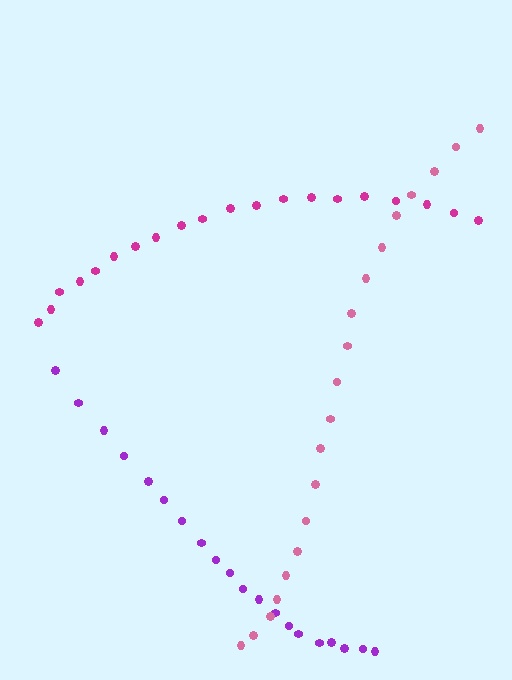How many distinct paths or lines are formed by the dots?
There are 3 distinct paths.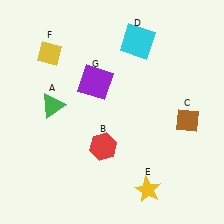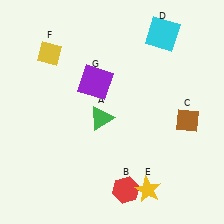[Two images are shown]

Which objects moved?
The objects that moved are: the green triangle (A), the red hexagon (B), the cyan square (D).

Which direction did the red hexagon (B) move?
The red hexagon (B) moved down.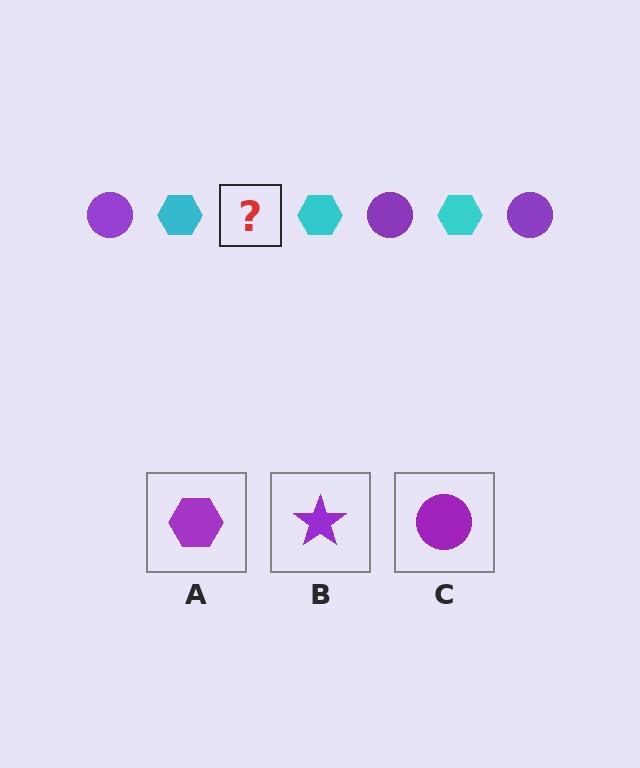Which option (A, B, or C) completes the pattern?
C.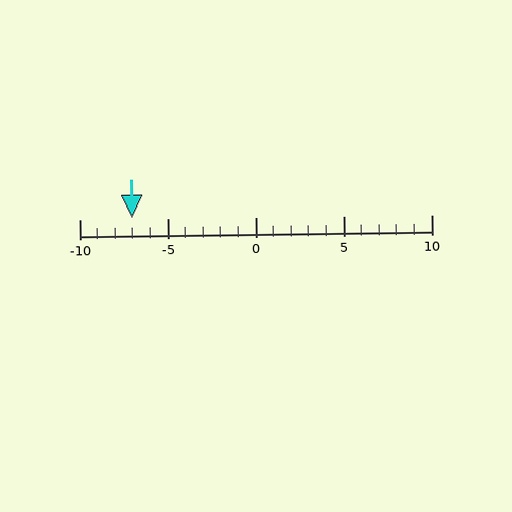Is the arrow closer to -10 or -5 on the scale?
The arrow is closer to -5.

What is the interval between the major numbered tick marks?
The major tick marks are spaced 5 units apart.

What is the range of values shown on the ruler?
The ruler shows values from -10 to 10.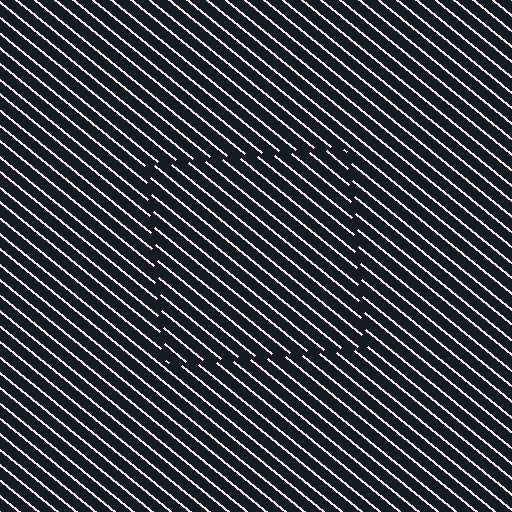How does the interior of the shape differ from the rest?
The interior of the shape contains the same grating, shifted by half a period — the contour is defined by the phase discontinuity where line-ends from the inner and outer gratings abut.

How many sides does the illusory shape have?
4 sides — the line-ends trace a square.